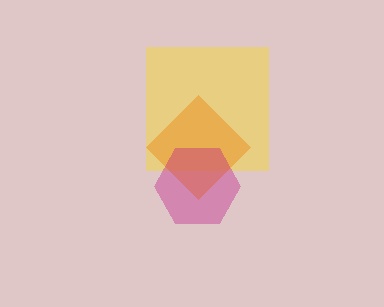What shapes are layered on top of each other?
The layered shapes are: a yellow square, an orange diamond, a magenta hexagon.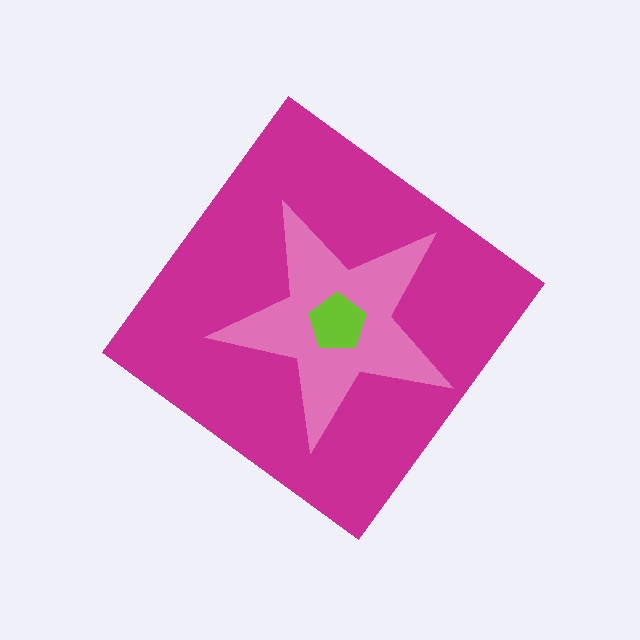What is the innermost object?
The lime pentagon.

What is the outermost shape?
The magenta diamond.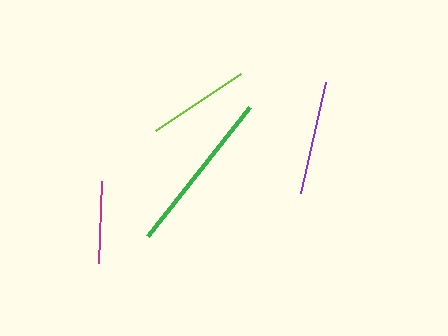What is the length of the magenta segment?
The magenta segment is approximately 82 pixels long.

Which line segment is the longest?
The green line is the longest at approximately 165 pixels.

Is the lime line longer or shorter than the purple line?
The purple line is longer than the lime line.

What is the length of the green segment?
The green segment is approximately 165 pixels long.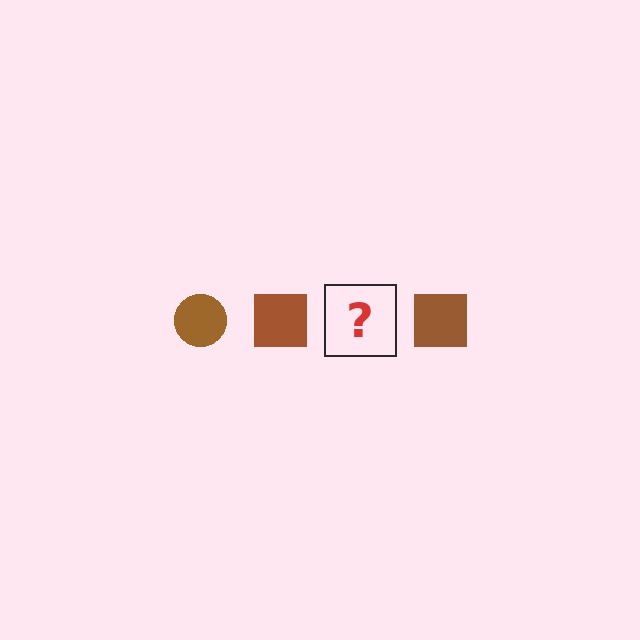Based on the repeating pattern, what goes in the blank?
The blank should be a brown circle.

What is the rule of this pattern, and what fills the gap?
The rule is that the pattern cycles through circle, square shapes in brown. The gap should be filled with a brown circle.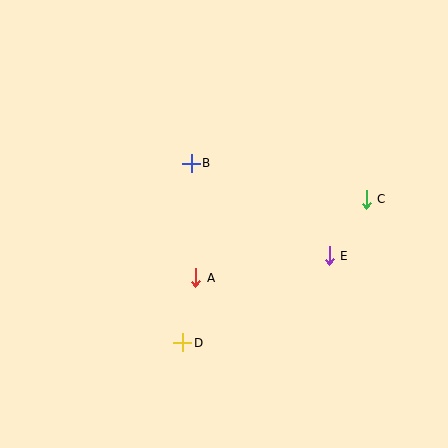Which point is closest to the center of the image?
Point A at (196, 278) is closest to the center.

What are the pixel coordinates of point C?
Point C is at (366, 199).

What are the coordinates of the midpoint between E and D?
The midpoint between E and D is at (256, 299).